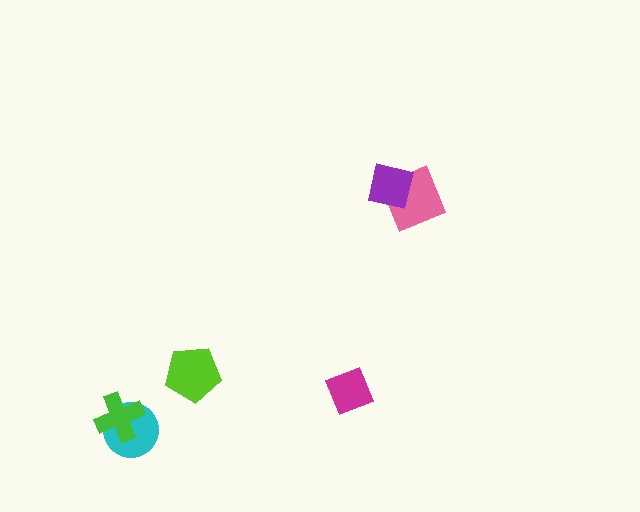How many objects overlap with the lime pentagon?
0 objects overlap with the lime pentagon.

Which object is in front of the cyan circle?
The green cross is in front of the cyan circle.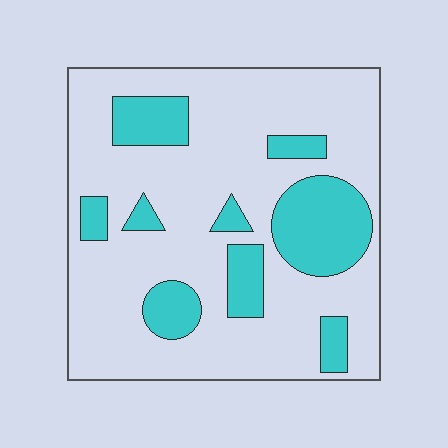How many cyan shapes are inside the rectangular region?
9.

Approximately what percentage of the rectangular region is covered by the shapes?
Approximately 25%.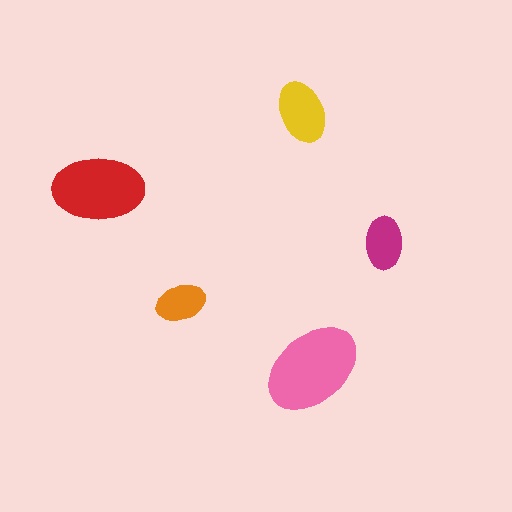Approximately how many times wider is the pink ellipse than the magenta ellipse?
About 2 times wider.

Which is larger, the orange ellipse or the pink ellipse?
The pink one.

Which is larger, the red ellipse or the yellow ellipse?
The red one.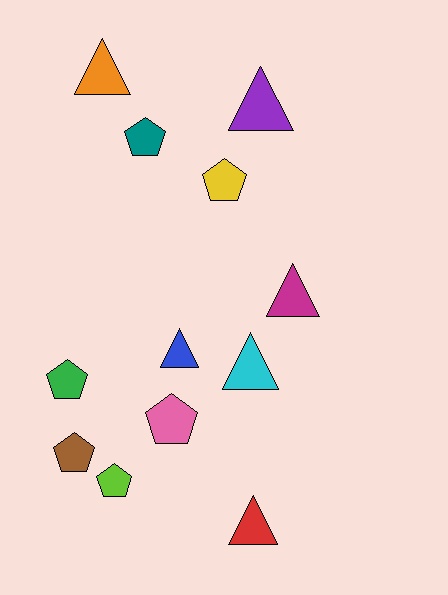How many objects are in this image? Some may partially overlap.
There are 12 objects.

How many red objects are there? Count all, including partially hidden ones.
There is 1 red object.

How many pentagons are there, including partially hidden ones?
There are 6 pentagons.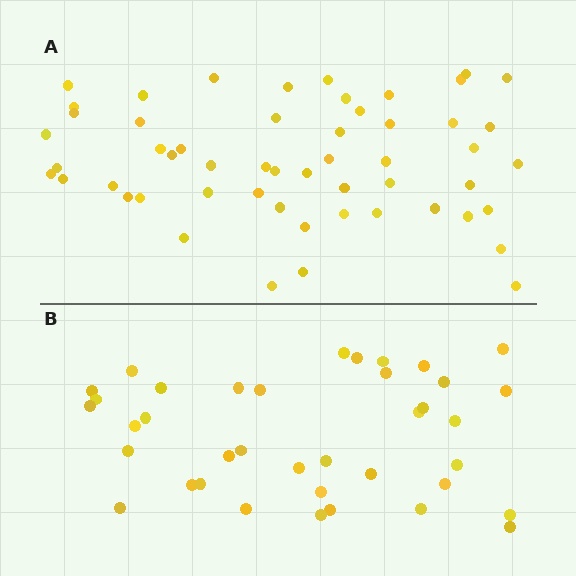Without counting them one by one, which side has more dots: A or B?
Region A (the top region) has more dots.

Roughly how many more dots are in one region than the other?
Region A has approximately 15 more dots than region B.